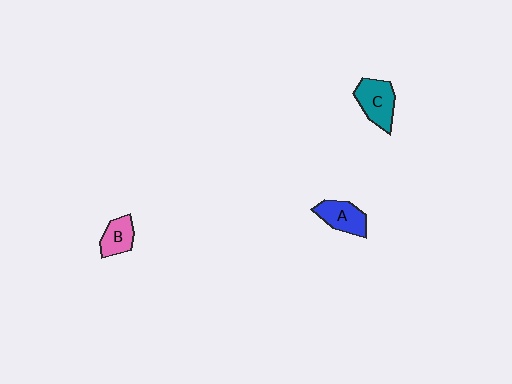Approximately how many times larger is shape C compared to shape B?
Approximately 1.4 times.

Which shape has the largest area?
Shape C (teal).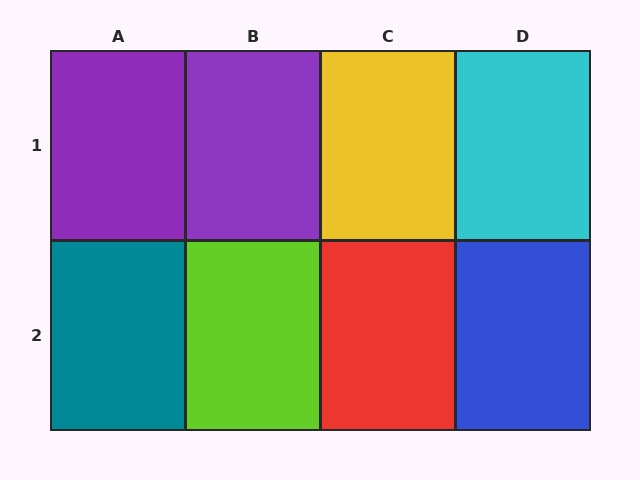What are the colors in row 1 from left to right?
Purple, purple, yellow, cyan.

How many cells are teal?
1 cell is teal.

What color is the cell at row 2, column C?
Red.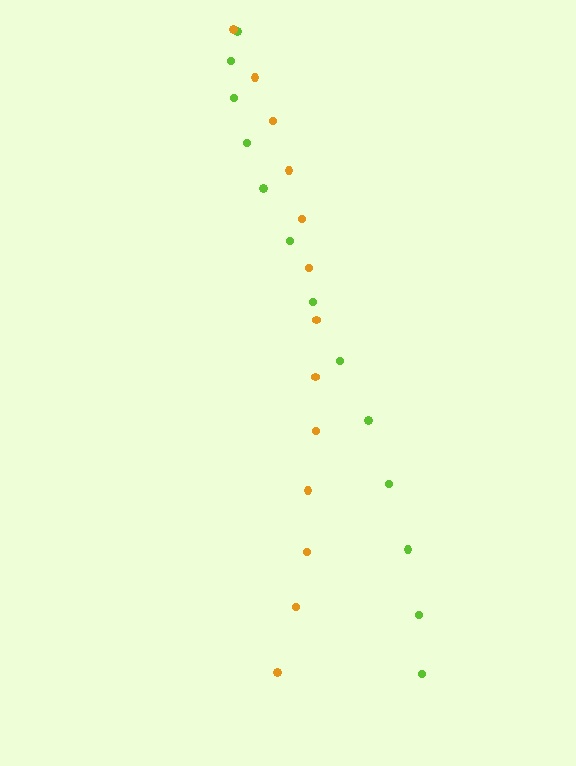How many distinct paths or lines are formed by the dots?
There are 2 distinct paths.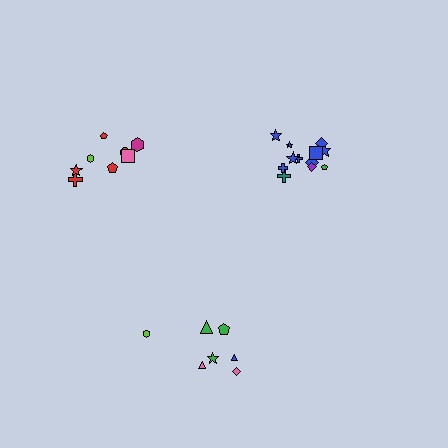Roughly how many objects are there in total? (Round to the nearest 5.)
Roughly 25 objects in total.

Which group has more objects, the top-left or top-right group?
The top-right group.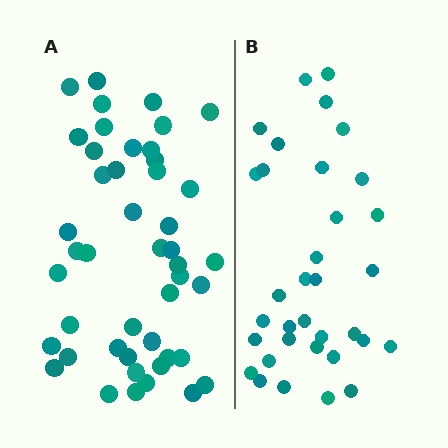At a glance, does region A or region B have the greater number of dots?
Region A (the left region) has more dots.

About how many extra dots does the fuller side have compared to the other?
Region A has roughly 12 or so more dots than region B.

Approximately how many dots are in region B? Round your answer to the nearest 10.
About 30 dots. (The exact count is 34, which rounds to 30.)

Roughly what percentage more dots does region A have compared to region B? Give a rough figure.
About 35% more.